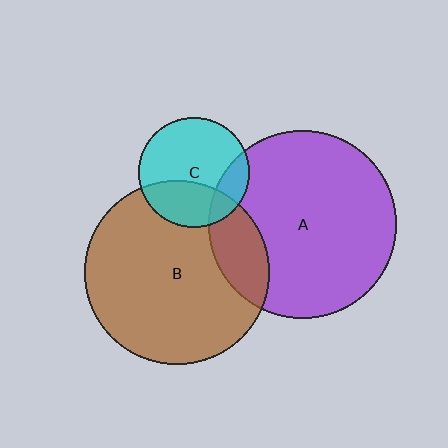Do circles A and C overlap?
Yes.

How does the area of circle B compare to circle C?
Approximately 2.8 times.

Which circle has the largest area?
Circle A (purple).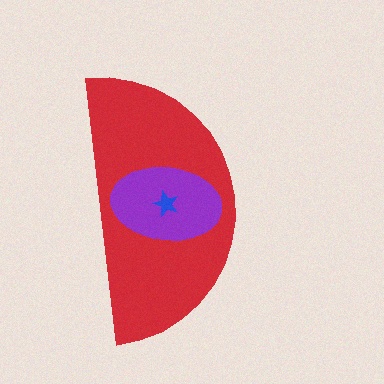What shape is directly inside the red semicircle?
The purple ellipse.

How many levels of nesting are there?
3.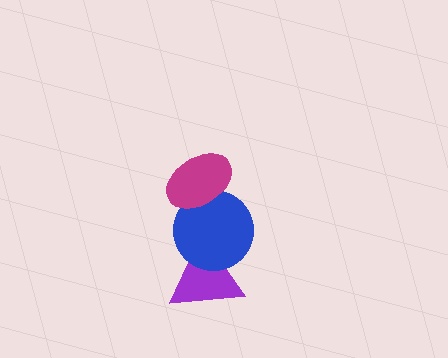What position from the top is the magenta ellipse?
The magenta ellipse is 1st from the top.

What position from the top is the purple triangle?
The purple triangle is 3rd from the top.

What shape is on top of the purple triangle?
The blue circle is on top of the purple triangle.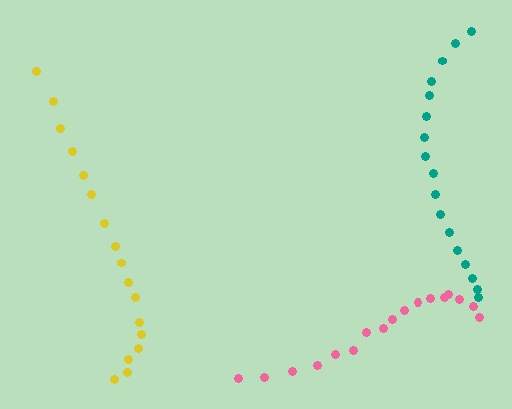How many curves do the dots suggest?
There are 3 distinct paths.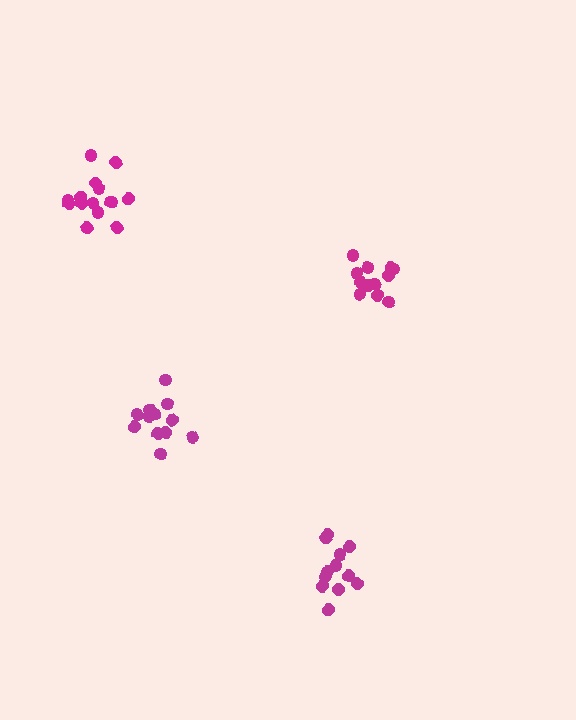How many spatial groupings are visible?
There are 4 spatial groupings.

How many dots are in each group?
Group 1: 15 dots, Group 2: 12 dots, Group 3: 12 dots, Group 4: 12 dots (51 total).